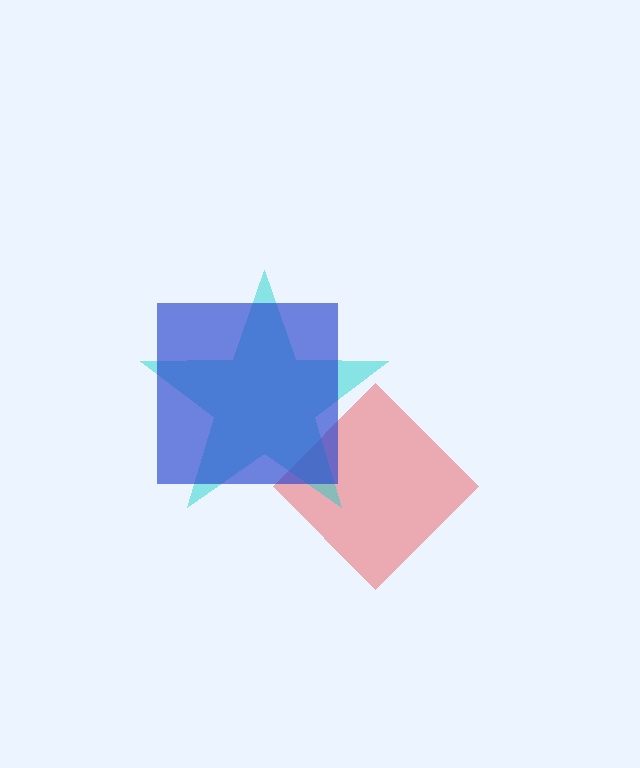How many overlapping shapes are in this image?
There are 3 overlapping shapes in the image.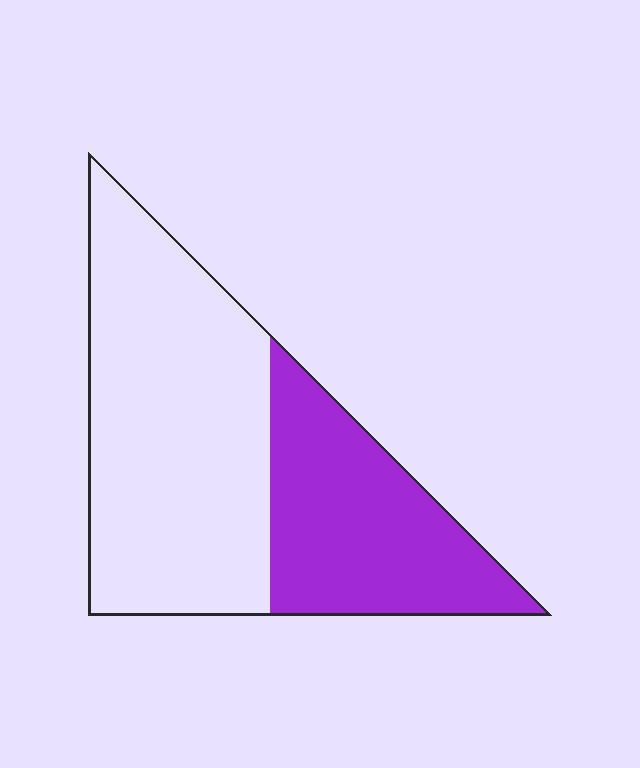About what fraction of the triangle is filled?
About three eighths (3/8).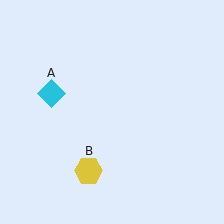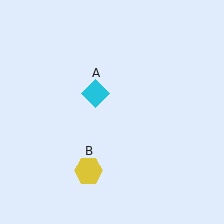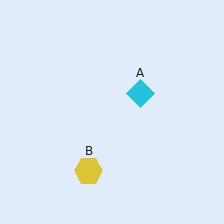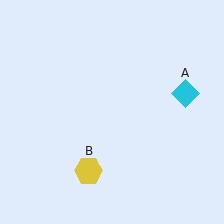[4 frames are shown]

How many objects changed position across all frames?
1 object changed position: cyan diamond (object A).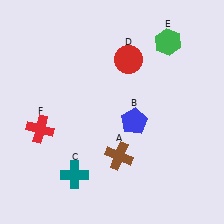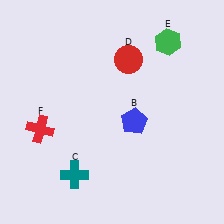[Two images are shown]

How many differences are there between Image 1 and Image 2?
There is 1 difference between the two images.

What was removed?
The brown cross (A) was removed in Image 2.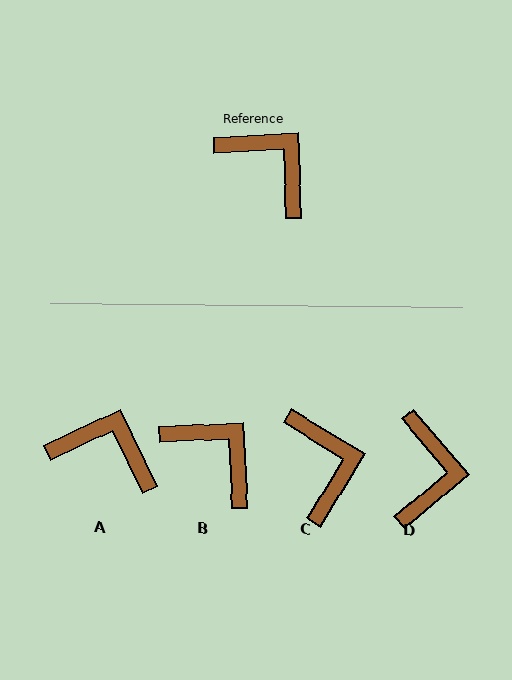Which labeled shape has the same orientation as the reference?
B.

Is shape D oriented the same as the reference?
No, it is off by about 52 degrees.